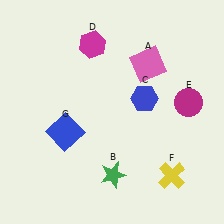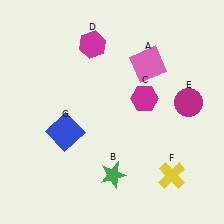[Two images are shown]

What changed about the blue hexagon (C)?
In Image 1, C is blue. In Image 2, it changed to magenta.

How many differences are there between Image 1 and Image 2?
There is 1 difference between the two images.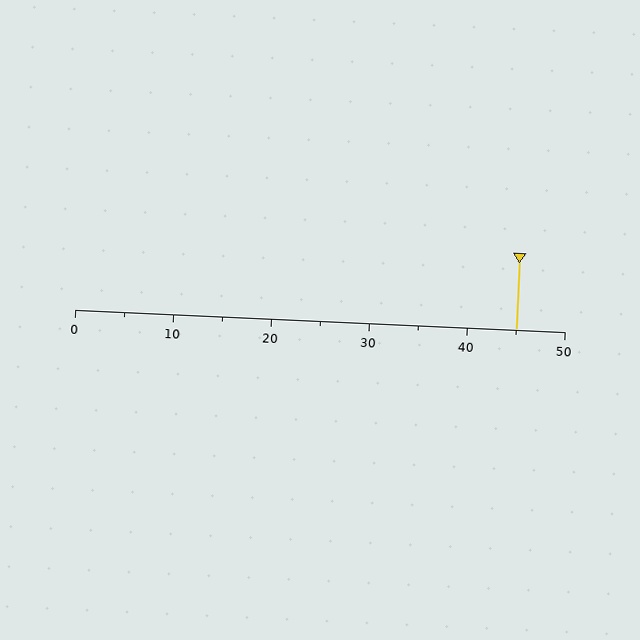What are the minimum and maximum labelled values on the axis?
The axis runs from 0 to 50.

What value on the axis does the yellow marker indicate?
The marker indicates approximately 45.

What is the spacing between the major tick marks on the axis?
The major ticks are spaced 10 apart.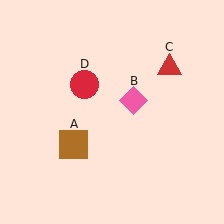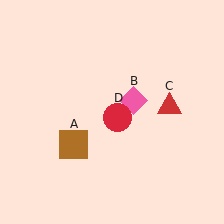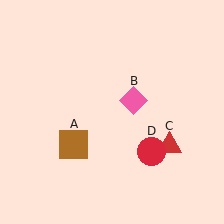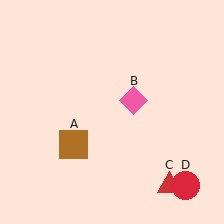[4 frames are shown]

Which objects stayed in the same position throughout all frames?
Brown square (object A) and pink diamond (object B) remained stationary.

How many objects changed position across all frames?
2 objects changed position: red triangle (object C), red circle (object D).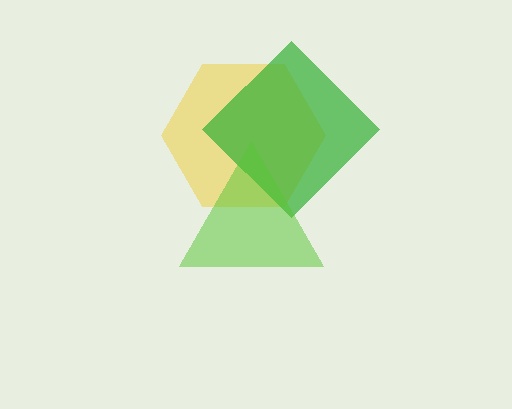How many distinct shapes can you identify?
There are 3 distinct shapes: a yellow hexagon, a green diamond, a lime triangle.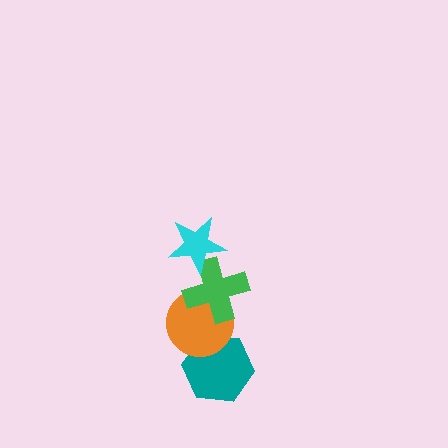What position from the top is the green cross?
The green cross is 2nd from the top.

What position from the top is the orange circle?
The orange circle is 3rd from the top.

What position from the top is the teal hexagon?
The teal hexagon is 4th from the top.